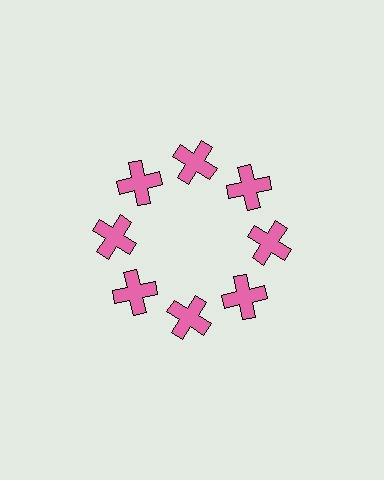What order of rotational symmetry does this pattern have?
This pattern has 8-fold rotational symmetry.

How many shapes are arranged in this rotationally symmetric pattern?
There are 8 shapes, arranged in 8 groups of 1.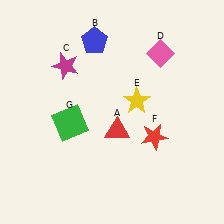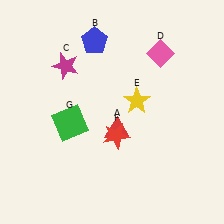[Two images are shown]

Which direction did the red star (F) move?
The red star (F) moved left.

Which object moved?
The red star (F) moved left.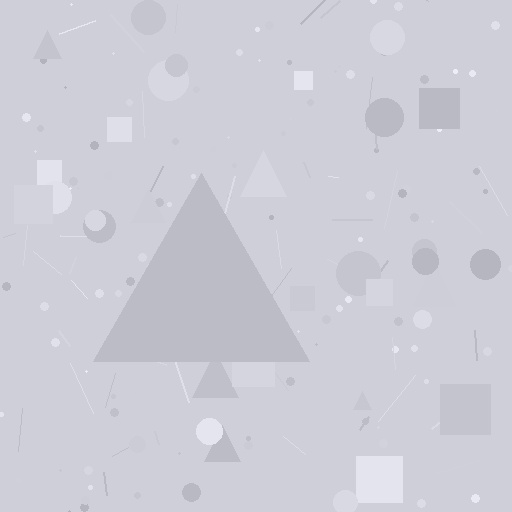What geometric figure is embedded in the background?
A triangle is embedded in the background.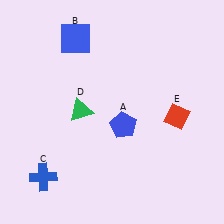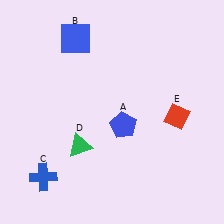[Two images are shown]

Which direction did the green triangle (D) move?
The green triangle (D) moved down.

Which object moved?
The green triangle (D) moved down.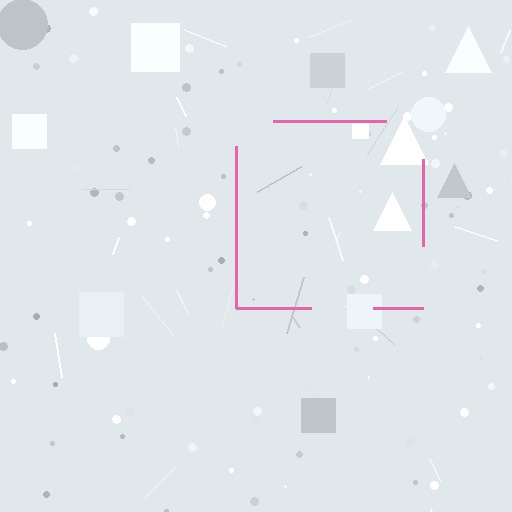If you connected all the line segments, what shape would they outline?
They would outline a square.